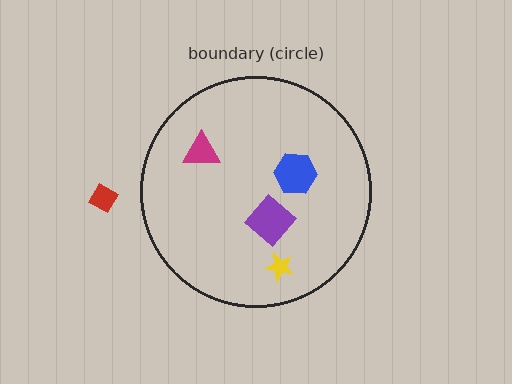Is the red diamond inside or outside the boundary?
Outside.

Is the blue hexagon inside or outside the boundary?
Inside.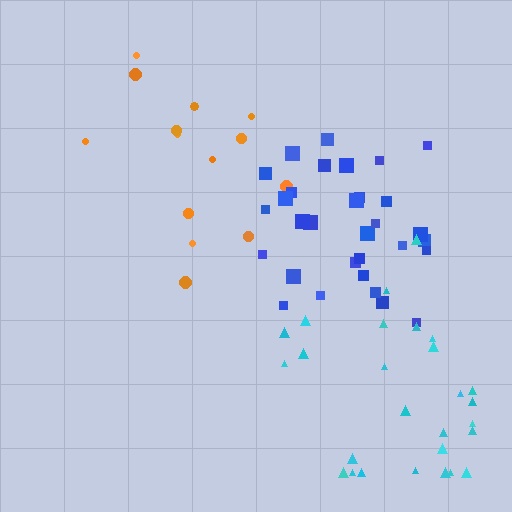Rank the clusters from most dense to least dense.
blue, cyan, orange.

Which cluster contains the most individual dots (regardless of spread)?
Blue (31).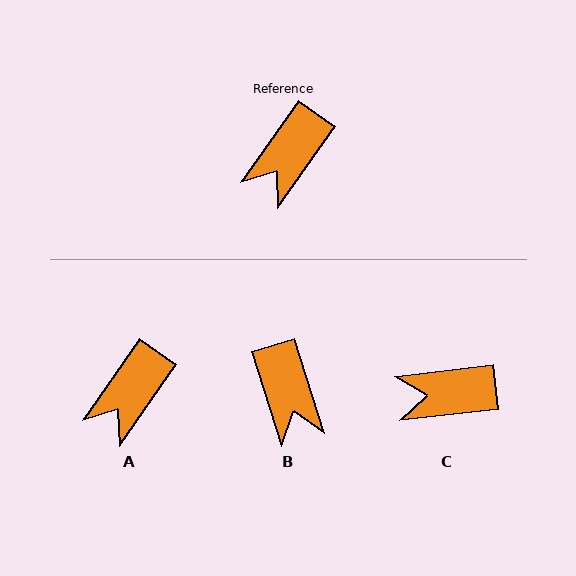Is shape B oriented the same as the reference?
No, it is off by about 52 degrees.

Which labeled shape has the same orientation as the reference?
A.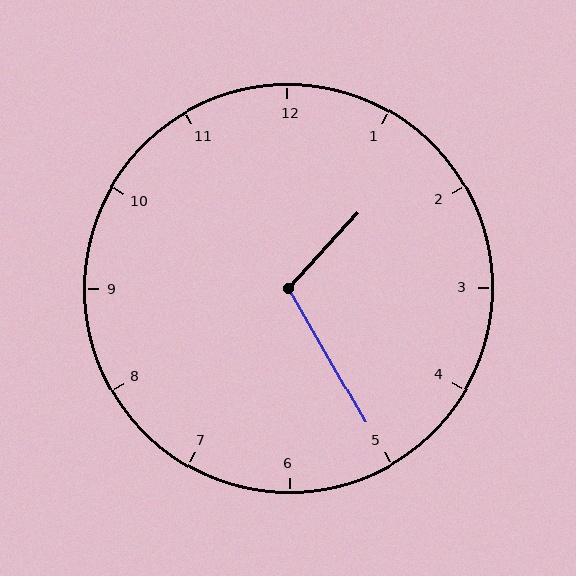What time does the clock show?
1:25.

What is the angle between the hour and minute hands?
Approximately 108 degrees.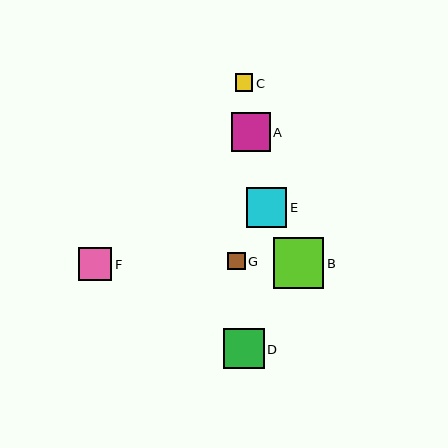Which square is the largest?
Square B is the largest with a size of approximately 51 pixels.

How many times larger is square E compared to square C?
Square E is approximately 2.2 times the size of square C.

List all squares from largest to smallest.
From largest to smallest: B, D, E, A, F, C, G.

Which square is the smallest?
Square G is the smallest with a size of approximately 17 pixels.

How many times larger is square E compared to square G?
Square E is approximately 2.3 times the size of square G.